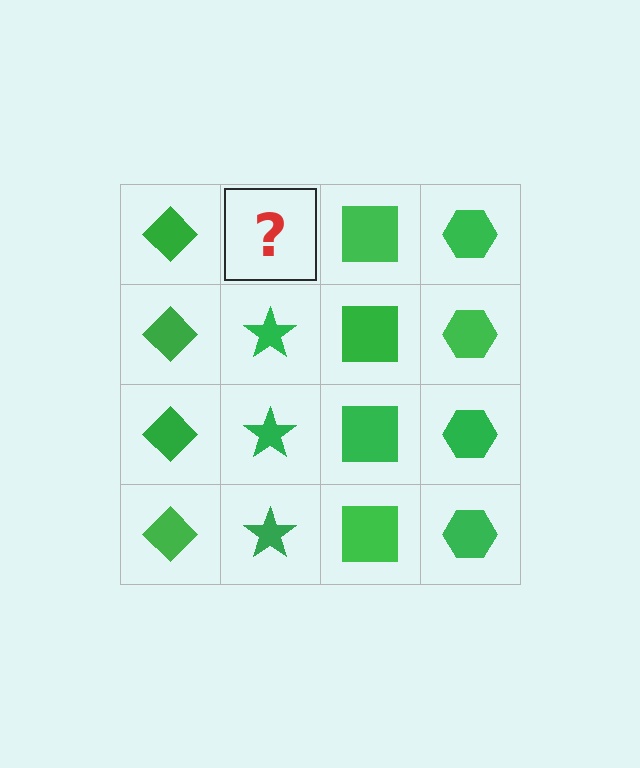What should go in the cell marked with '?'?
The missing cell should contain a green star.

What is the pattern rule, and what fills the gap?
The rule is that each column has a consistent shape. The gap should be filled with a green star.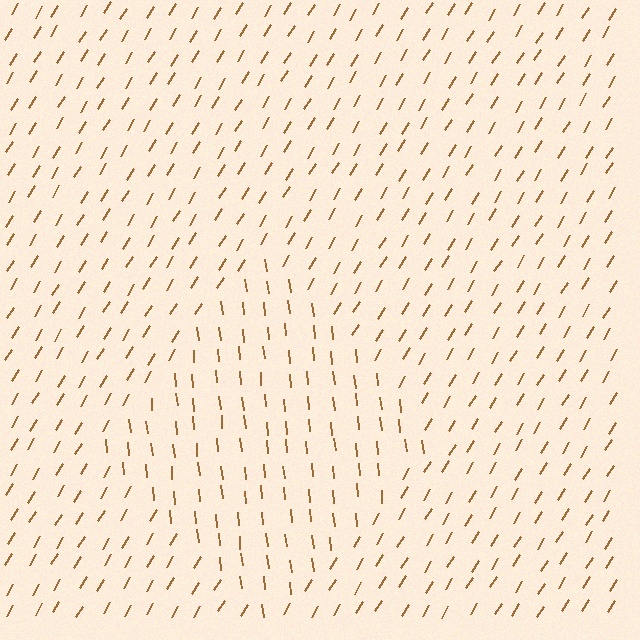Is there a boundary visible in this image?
Yes, there is a texture boundary formed by a change in line orientation.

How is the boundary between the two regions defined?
The boundary is defined purely by a change in line orientation (approximately 37 degrees difference). All lines are the same color and thickness.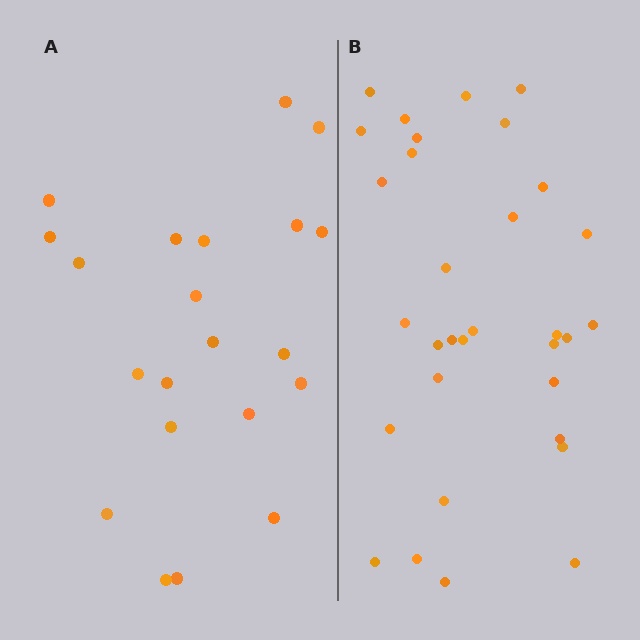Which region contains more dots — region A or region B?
Region B (the right region) has more dots.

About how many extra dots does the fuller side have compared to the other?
Region B has roughly 12 or so more dots than region A.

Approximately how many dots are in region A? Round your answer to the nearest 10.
About 20 dots. (The exact count is 21, which rounds to 20.)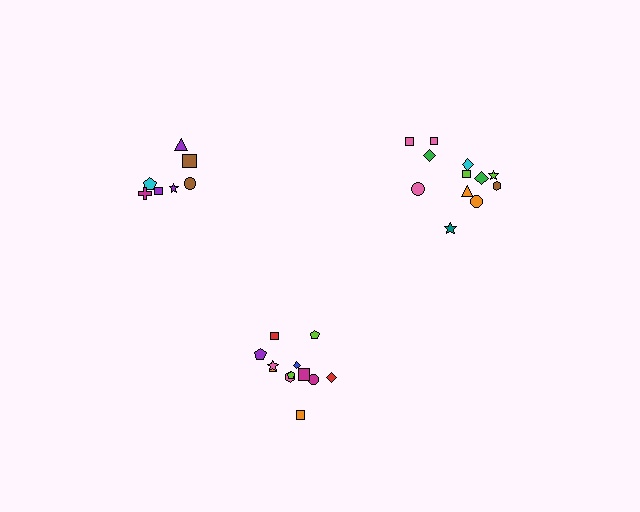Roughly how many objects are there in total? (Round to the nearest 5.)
Roughly 30 objects in total.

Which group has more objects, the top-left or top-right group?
The top-right group.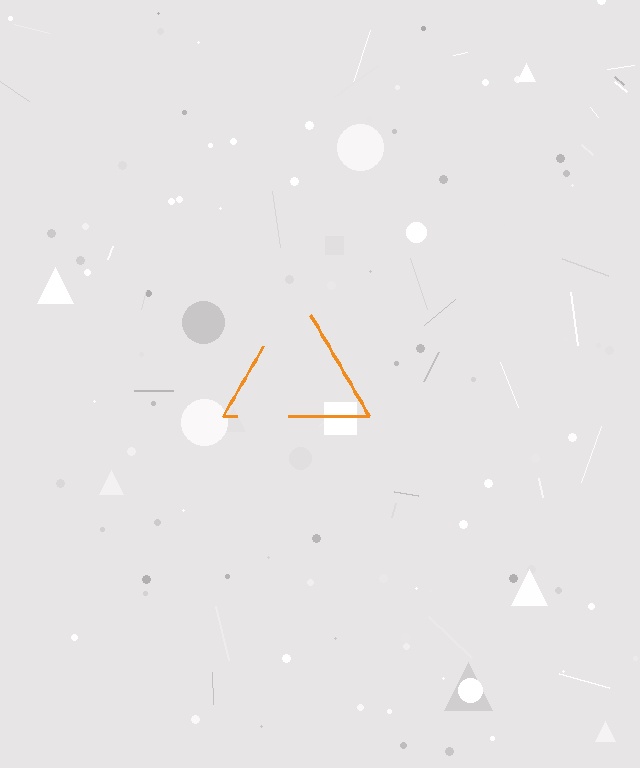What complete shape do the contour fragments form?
The contour fragments form a triangle.